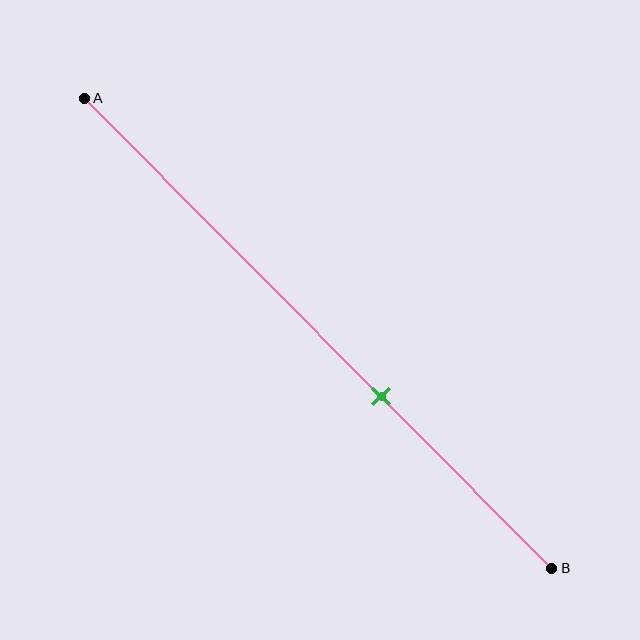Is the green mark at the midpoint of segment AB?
No, the mark is at about 65% from A, not at the 50% midpoint.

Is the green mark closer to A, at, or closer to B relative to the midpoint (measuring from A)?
The green mark is closer to point B than the midpoint of segment AB.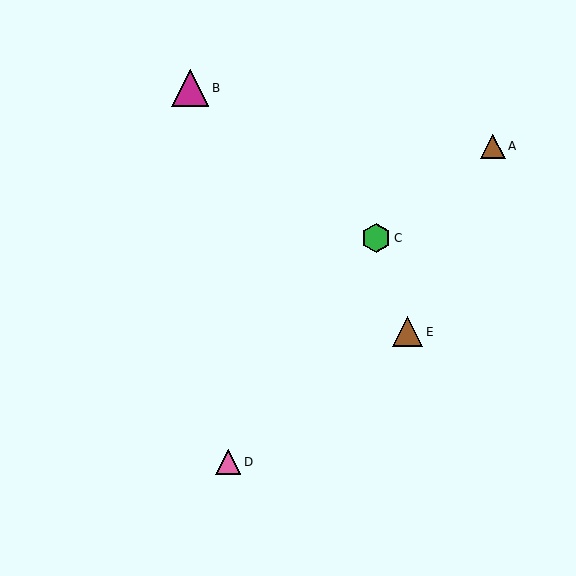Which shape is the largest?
The magenta triangle (labeled B) is the largest.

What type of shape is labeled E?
Shape E is a brown triangle.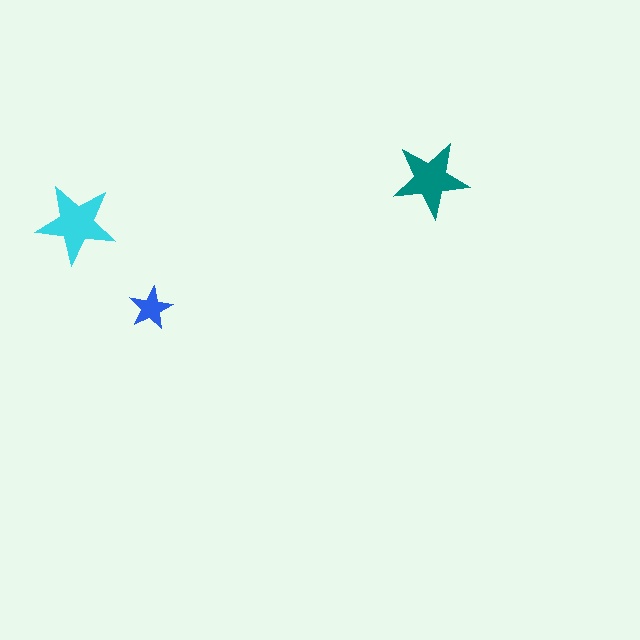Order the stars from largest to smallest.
the cyan one, the teal one, the blue one.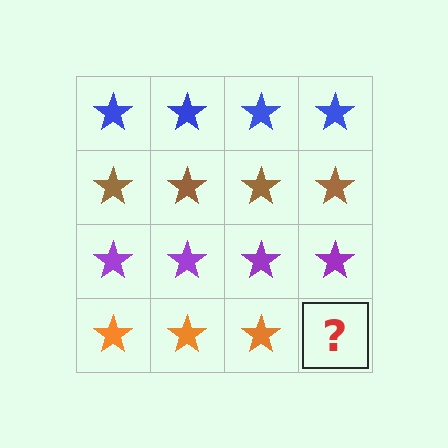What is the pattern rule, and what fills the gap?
The rule is that each row has a consistent color. The gap should be filled with an orange star.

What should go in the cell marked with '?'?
The missing cell should contain an orange star.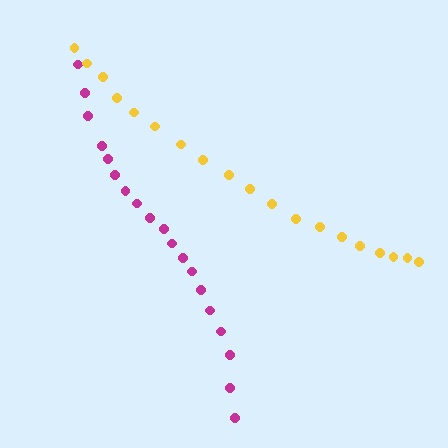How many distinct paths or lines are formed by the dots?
There are 2 distinct paths.